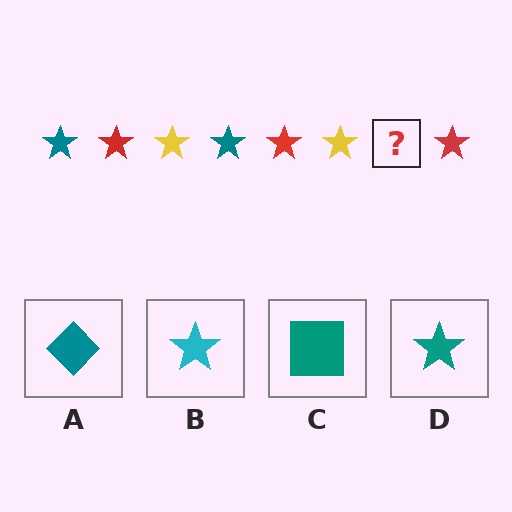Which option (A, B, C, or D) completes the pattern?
D.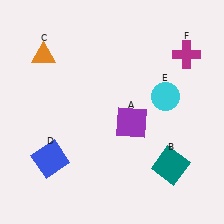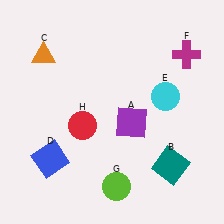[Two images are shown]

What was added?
A lime circle (G), a red circle (H) were added in Image 2.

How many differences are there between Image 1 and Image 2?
There are 2 differences between the two images.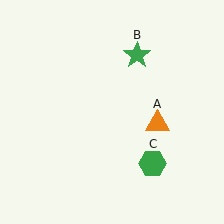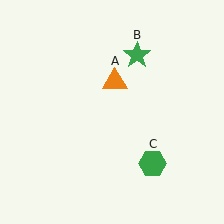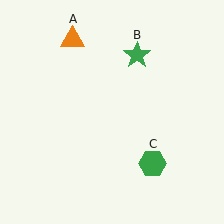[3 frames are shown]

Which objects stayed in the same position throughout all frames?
Green star (object B) and green hexagon (object C) remained stationary.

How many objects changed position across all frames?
1 object changed position: orange triangle (object A).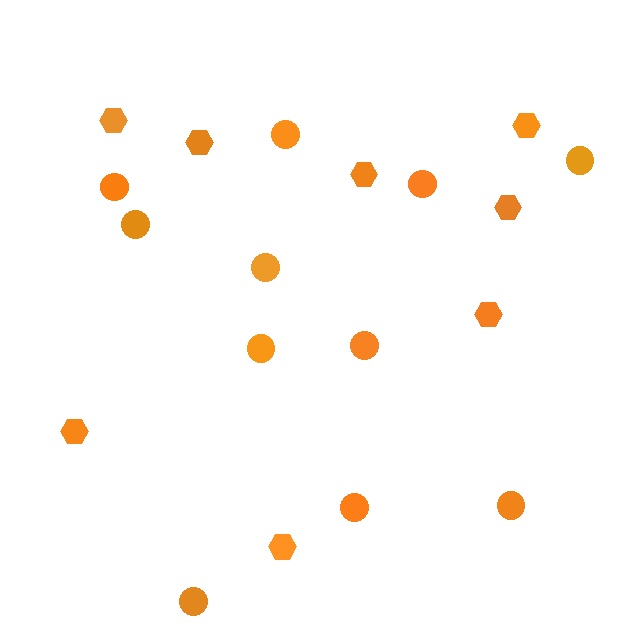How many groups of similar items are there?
There are 2 groups: one group of circles (11) and one group of hexagons (8).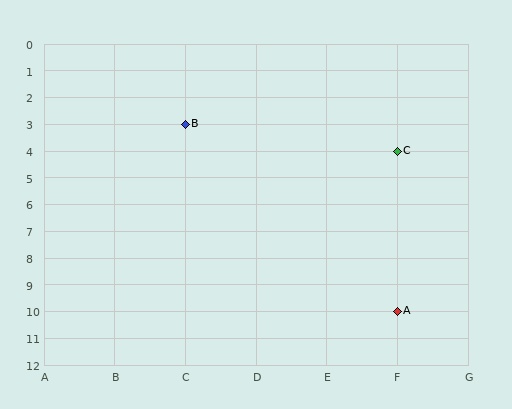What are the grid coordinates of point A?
Point A is at grid coordinates (F, 10).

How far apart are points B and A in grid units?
Points B and A are 3 columns and 7 rows apart (about 7.6 grid units diagonally).